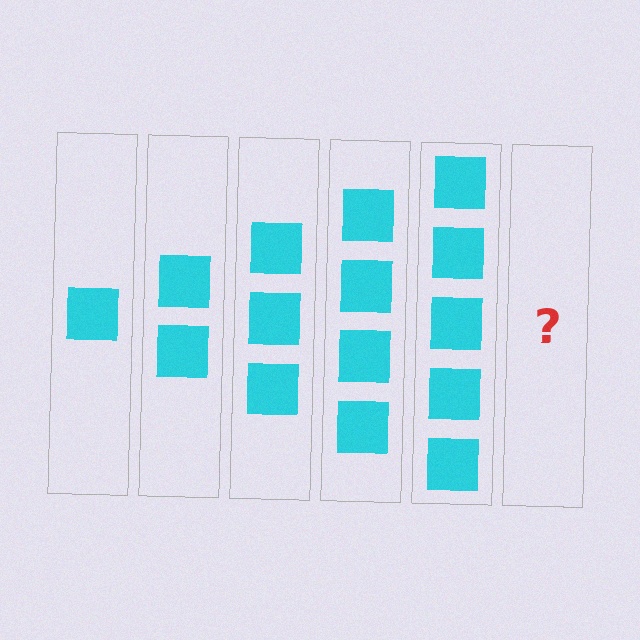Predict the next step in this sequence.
The next step is 6 squares.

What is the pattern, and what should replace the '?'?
The pattern is that each step adds one more square. The '?' should be 6 squares.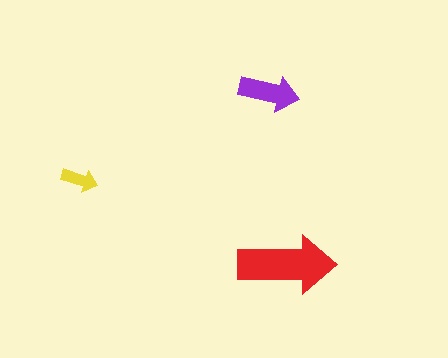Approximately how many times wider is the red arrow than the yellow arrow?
About 2.5 times wider.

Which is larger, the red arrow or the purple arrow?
The red one.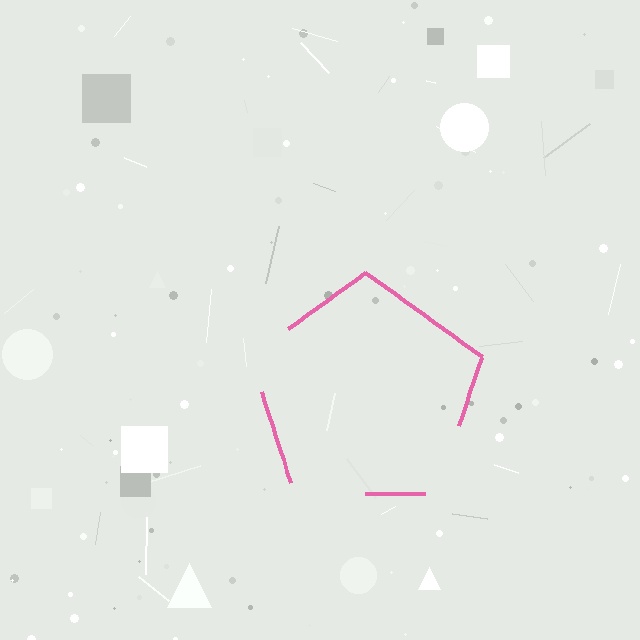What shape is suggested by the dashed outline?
The dashed outline suggests a pentagon.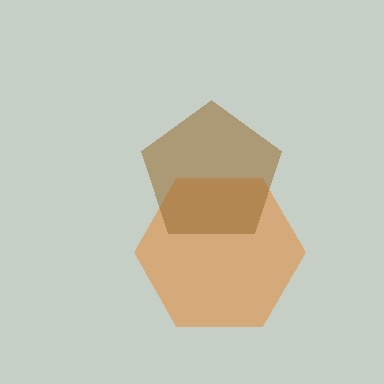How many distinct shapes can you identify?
There are 2 distinct shapes: an orange hexagon, a brown pentagon.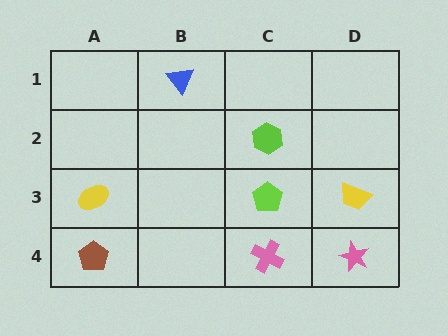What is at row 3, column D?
A yellow trapezoid.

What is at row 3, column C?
A lime pentagon.